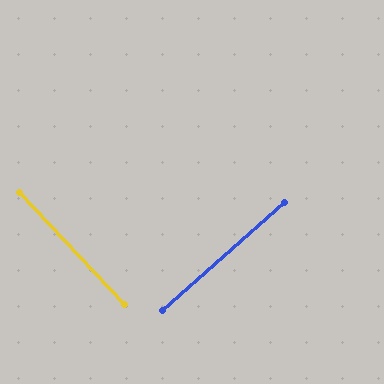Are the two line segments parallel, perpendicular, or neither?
Perpendicular — they meet at approximately 88°.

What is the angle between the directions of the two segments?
Approximately 88 degrees.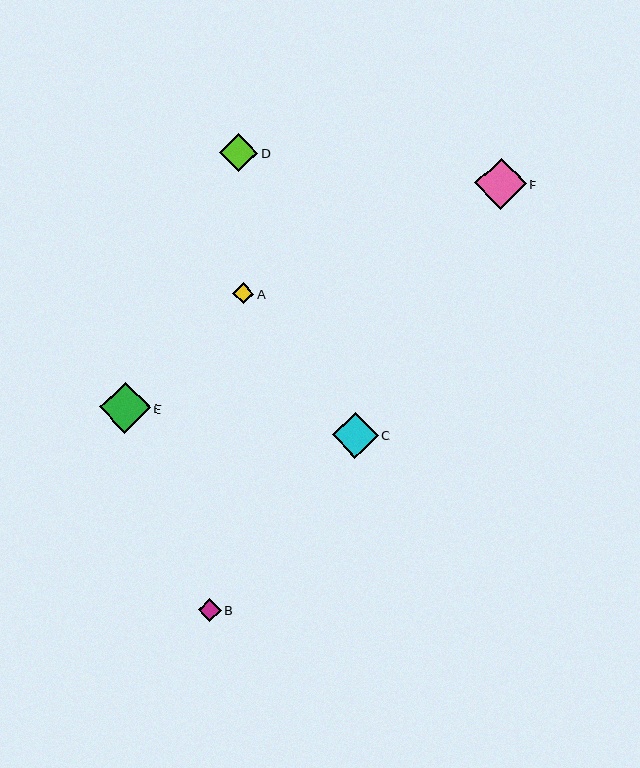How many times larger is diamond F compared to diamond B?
Diamond F is approximately 2.2 times the size of diamond B.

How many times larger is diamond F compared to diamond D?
Diamond F is approximately 1.4 times the size of diamond D.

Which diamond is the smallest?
Diamond A is the smallest with a size of approximately 21 pixels.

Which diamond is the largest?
Diamond F is the largest with a size of approximately 52 pixels.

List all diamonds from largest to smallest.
From largest to smallest: F, E, C, D, B, A.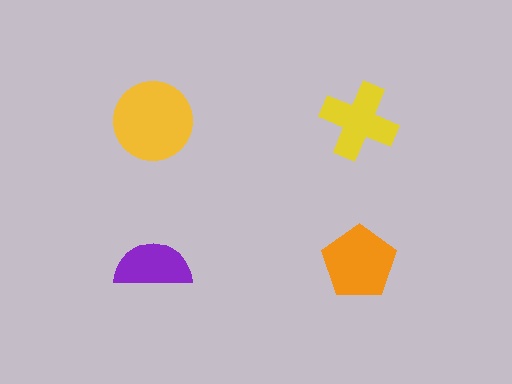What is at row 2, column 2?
An orange pentagon.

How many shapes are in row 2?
2 shapes.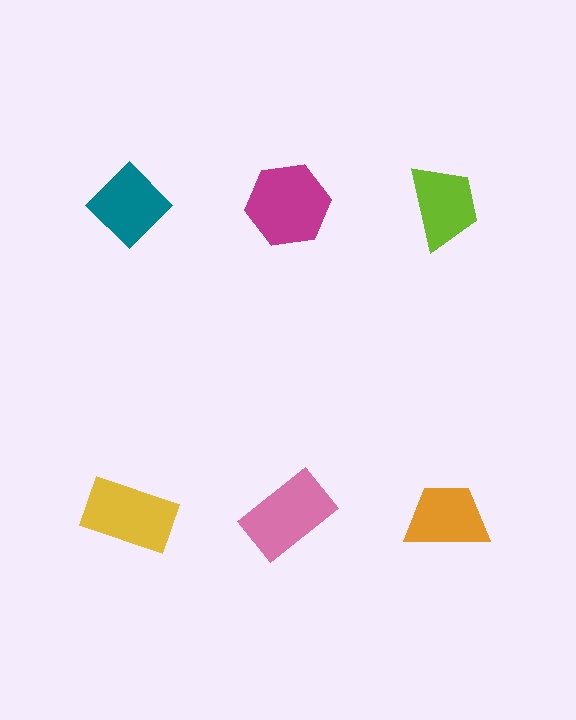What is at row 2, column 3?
An orange trapezoid.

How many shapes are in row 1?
3 shapes.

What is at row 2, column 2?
A pink rectangle.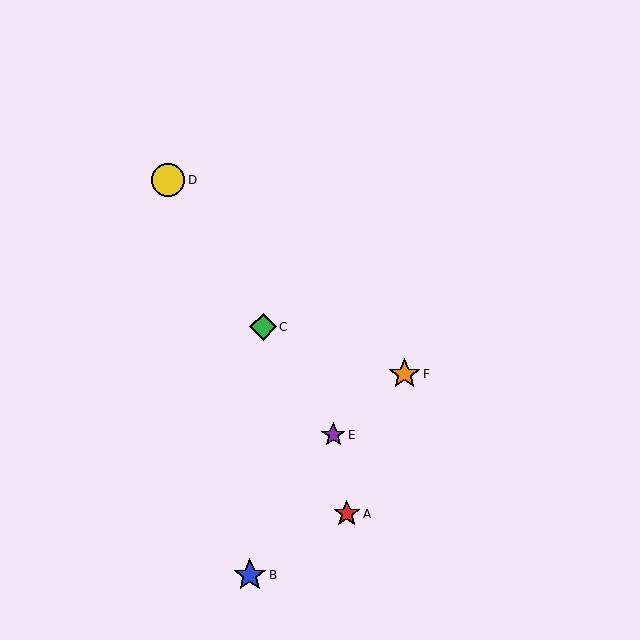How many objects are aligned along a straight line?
3 objects (C, D, E) are aligned along a straight line.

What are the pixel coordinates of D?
Object D is at (168, 180).